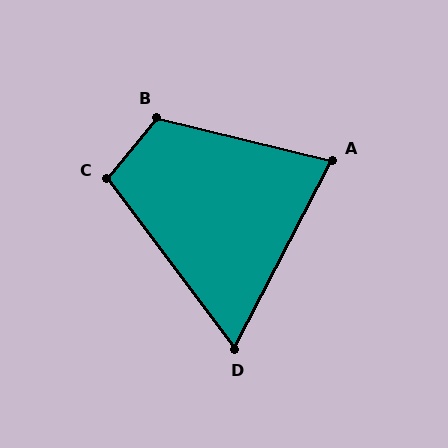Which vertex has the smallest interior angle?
D, at approximately 64 degrees.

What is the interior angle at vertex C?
Approximately 104 degrees (obtuse).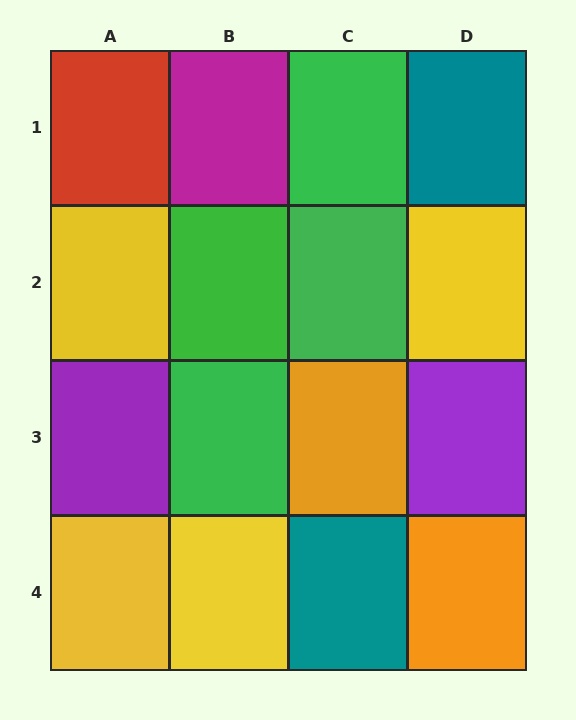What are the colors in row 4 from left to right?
Yellow, yellow, teal, orange.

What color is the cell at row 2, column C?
Green.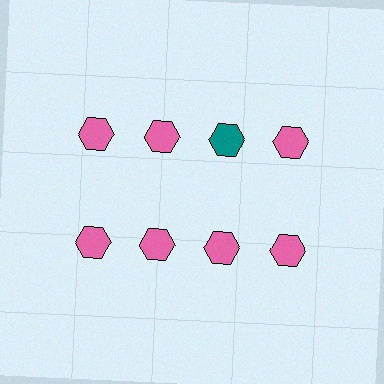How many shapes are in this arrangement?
There are 8 shapes arranged in a grid pattern.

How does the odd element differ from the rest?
It has a different color: teal instead of pink.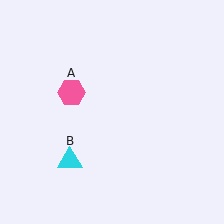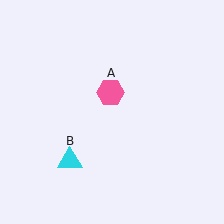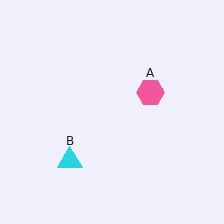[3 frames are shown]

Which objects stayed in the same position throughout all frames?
Cyan triangle (object B) remained stationary.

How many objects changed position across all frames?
1 object changed position: pink hexagon (object A).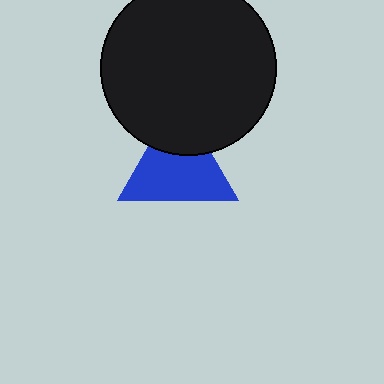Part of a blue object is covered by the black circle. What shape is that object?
It is a triangle.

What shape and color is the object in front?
The object in front is a black circle.